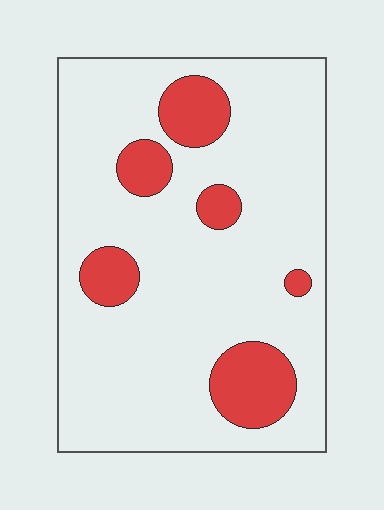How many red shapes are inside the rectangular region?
6.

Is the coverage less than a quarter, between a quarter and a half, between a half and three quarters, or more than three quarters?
Less than a quarter.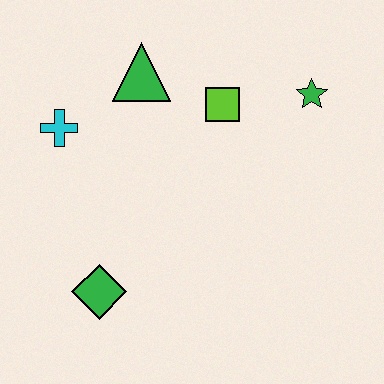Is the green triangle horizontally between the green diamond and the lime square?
Yes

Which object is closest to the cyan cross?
The green triangle is closest to the cyan cross.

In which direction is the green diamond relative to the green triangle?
The green diamond is below the green triangle.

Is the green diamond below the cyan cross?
Yes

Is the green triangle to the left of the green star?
Yes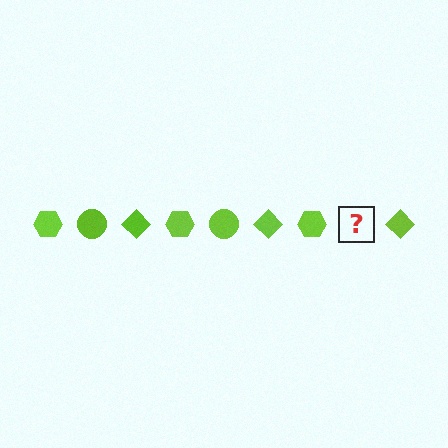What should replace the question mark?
The question mark should be replaced with a lime circle.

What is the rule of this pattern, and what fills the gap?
The rule is that the pattern cycles through hexagon, circle, diamond shapes in lime. The gap should be filled with a lime circle.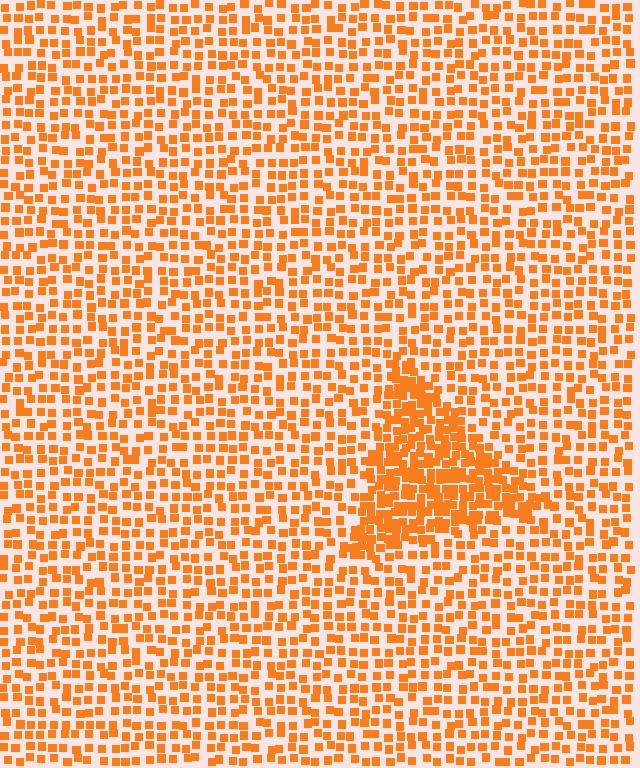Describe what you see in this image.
The image contains small orange elements arranged at two different densities. A triangle-shaped region is visible where the elements are more densely packed than the surrounding area.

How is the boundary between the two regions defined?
The boundary is defined by a change in element density (approximately 2.1x ratio). All elements are the same color, size, and shape.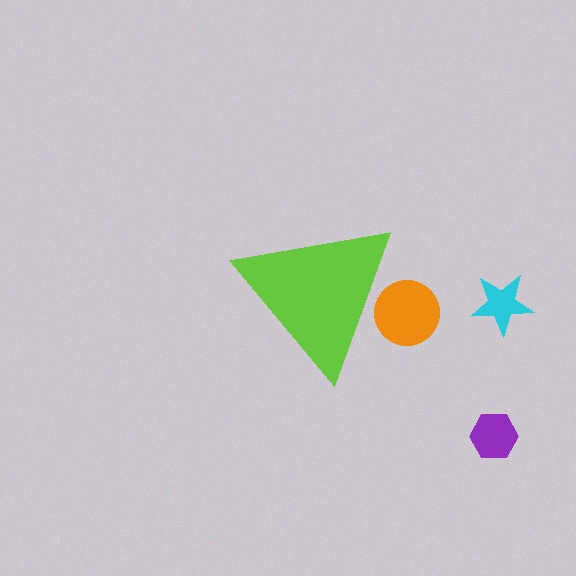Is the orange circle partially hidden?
Yes, the orange circle is partially hidden behind the lime triangle.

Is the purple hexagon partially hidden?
No, the purple hexagon is fully visible.